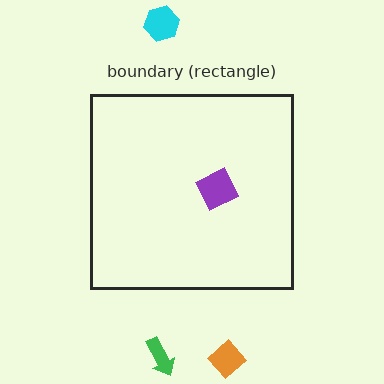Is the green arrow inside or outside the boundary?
Outside.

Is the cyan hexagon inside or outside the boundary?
Outside.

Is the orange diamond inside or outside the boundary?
Outside.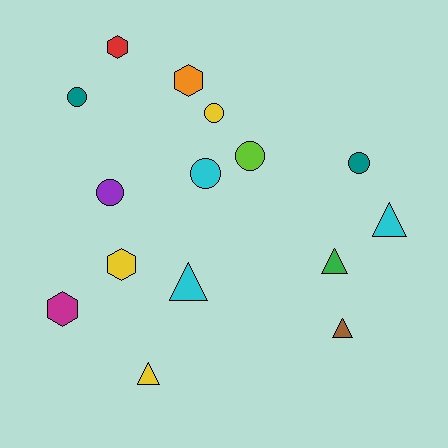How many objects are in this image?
There are 15 objects.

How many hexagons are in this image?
There are 4 hexagons.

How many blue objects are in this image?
There are no blue objects.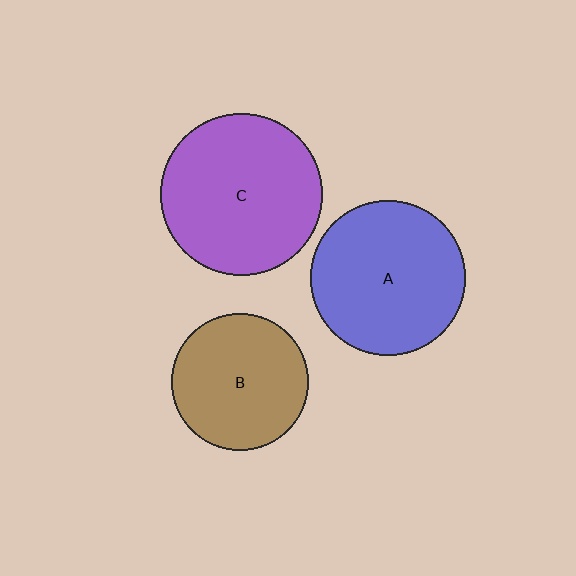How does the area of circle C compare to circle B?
Approximately 1.4 times.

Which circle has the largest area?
Circle C (purple).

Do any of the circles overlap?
No, none of the circles overlap.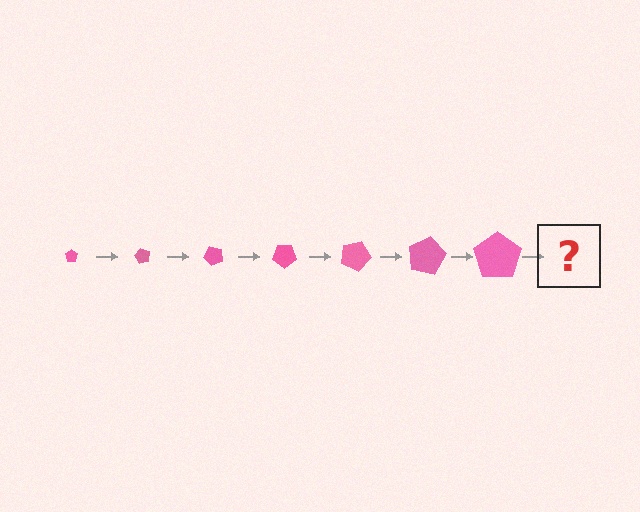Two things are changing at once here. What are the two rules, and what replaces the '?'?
The two rules are that the pentagon grows larger each step and it rotates 60 degrees each step. The '?' should be a pentagon, larger than the previous one and rotated 420 degrees from the start.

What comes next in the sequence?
The next element should be a pentagon, larger than the previous one and rotated 420 degrees from the start.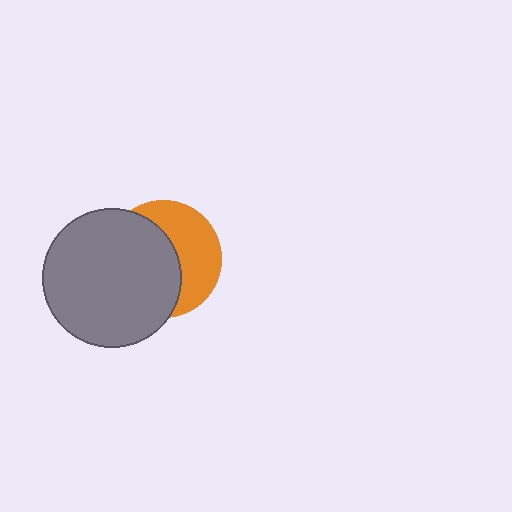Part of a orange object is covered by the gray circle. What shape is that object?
It is a circle.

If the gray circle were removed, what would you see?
You would see the complete orange circle.